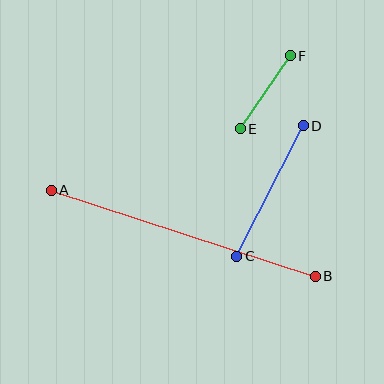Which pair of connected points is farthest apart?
Points A and B are farthest apart.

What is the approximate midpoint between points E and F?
The midpoint is at approximately (265, 92) pixels.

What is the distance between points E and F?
The distance is approximately 88 pixels.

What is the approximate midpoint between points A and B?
The midpoint is at approximately (183, 233) pixels.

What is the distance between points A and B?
The distance is approximately 278 pixels.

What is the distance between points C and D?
The distance is approximately 146 pixels.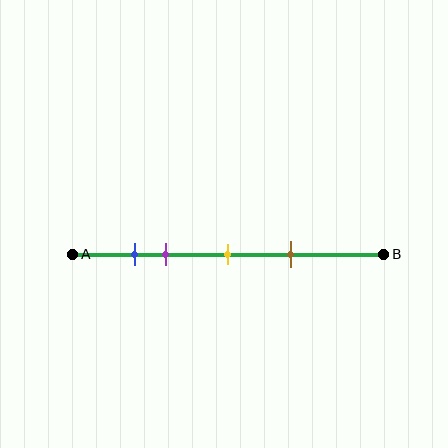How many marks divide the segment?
There are 4 marks dividing the segment.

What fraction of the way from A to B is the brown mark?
The brown mark is approximately 70% (0.7) of the way from A to B.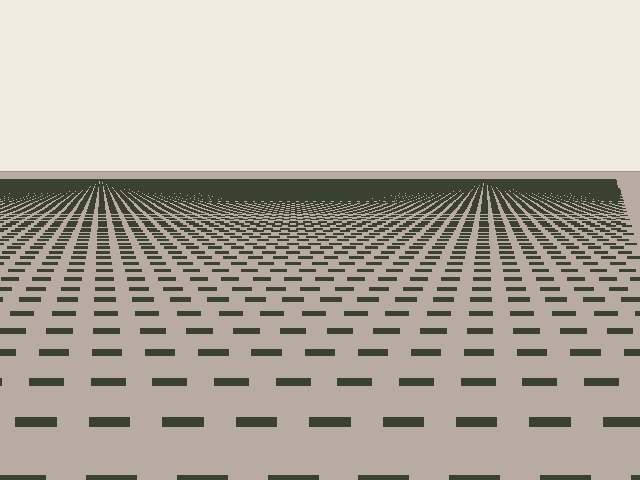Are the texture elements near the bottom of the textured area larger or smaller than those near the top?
Larger. Near the bottom, elements are closer to the viewer and appear at a bigger on-screen size.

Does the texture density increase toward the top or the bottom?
Density increases toward the top.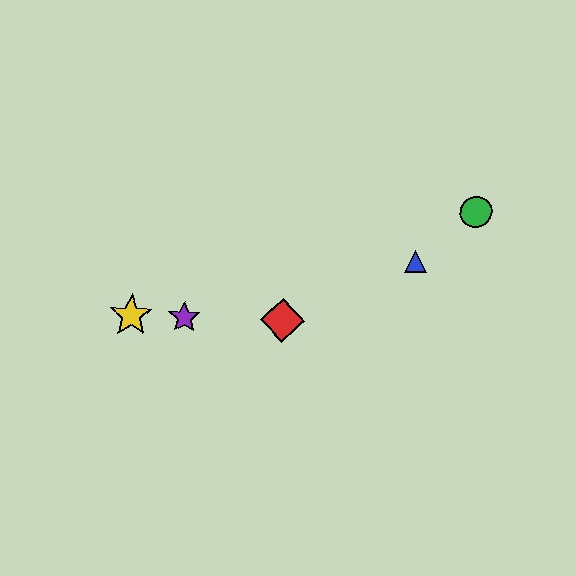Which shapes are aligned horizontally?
The red diamond, the yellow star, the purple star are aligned horizontally.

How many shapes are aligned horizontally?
3 shapes (the red diamond, the yellow star, the purple star) are aligned horizontally.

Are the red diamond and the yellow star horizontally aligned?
Yes, both are at y≈321.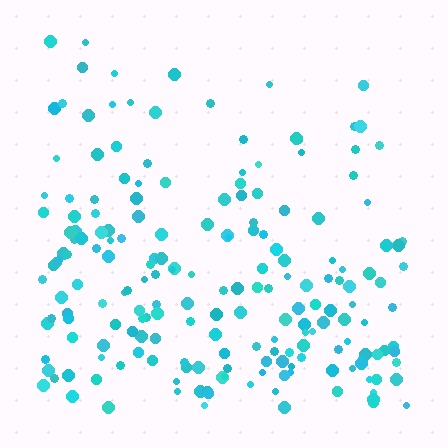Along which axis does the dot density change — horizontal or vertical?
Vertical.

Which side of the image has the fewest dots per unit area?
The top.